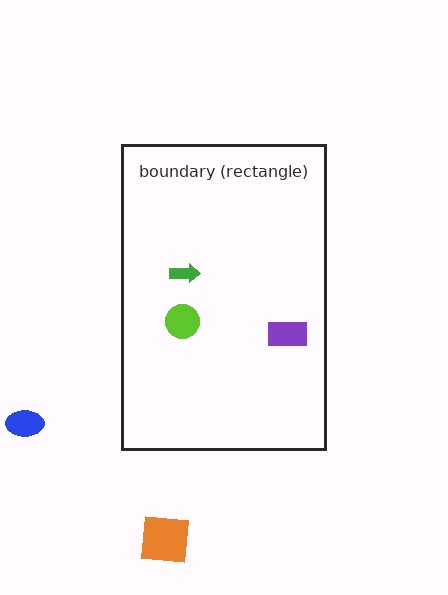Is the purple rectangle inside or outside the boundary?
Inside.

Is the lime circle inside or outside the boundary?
Inside.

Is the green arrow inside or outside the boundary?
Inside.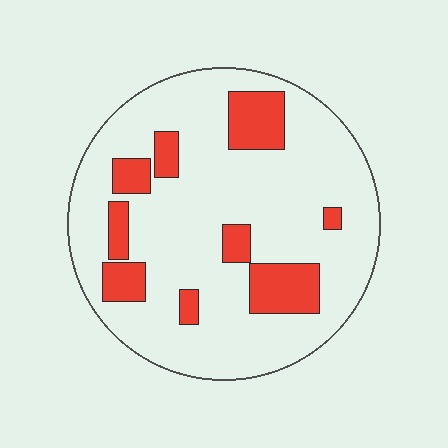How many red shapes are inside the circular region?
9.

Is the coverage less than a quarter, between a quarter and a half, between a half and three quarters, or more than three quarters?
Less than a quarter.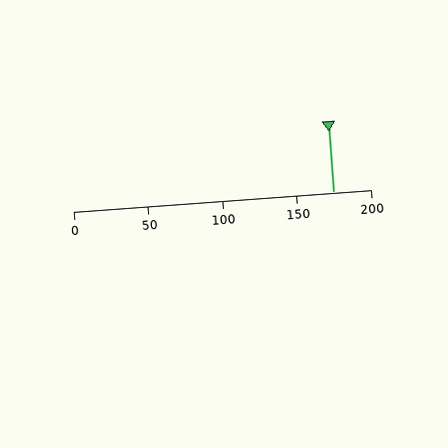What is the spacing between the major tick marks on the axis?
The major ticks are spaced 50 apart.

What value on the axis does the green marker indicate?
The marker indicates approximately 175.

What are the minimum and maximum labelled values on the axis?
The axis runs from 0 to 200.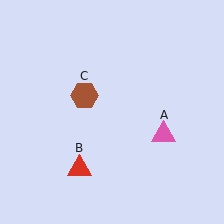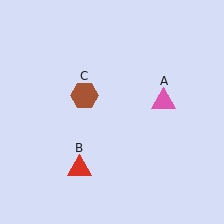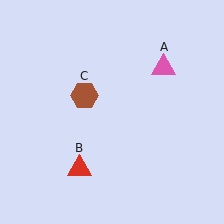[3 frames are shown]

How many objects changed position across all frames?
1 object changed position: pink triangle (object A).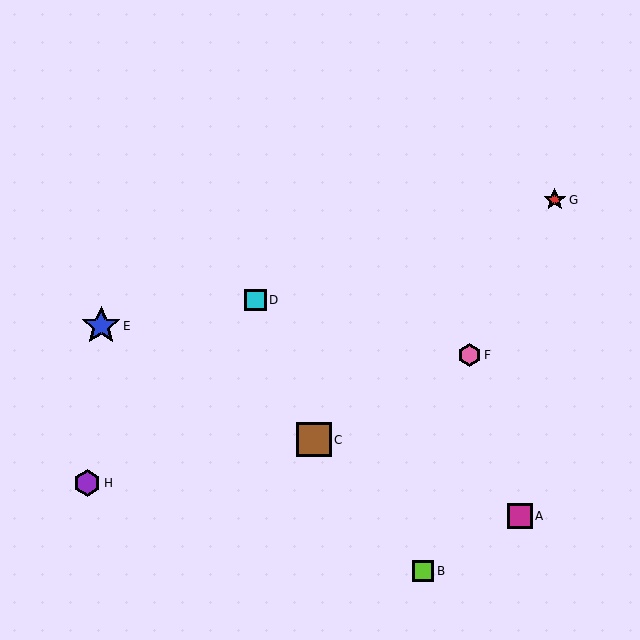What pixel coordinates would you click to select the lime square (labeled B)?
Click at (423, 571) to select the lime square B.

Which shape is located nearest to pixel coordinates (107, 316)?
The blue star (labeled E) at (101, 326) is nearest to that location.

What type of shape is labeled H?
Shape H is a purple hexagon.